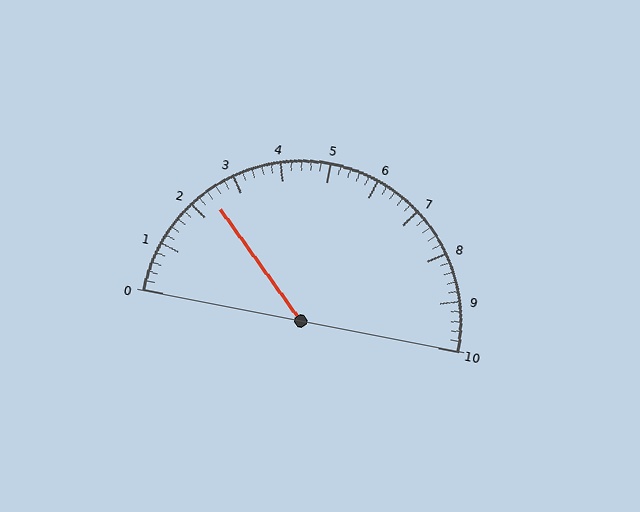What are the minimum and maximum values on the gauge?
The gauge ranges from 0 to 10.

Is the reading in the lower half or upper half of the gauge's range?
The reading is in the lower half of the range (0 to 10).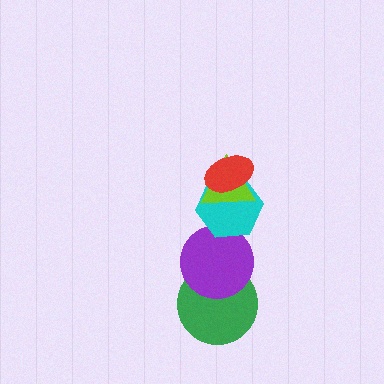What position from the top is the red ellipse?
The red ellipse is 1st from the top.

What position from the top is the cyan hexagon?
The cyan hexagon is 3rd from the top.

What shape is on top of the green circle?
The purple circle is on top of the green circle.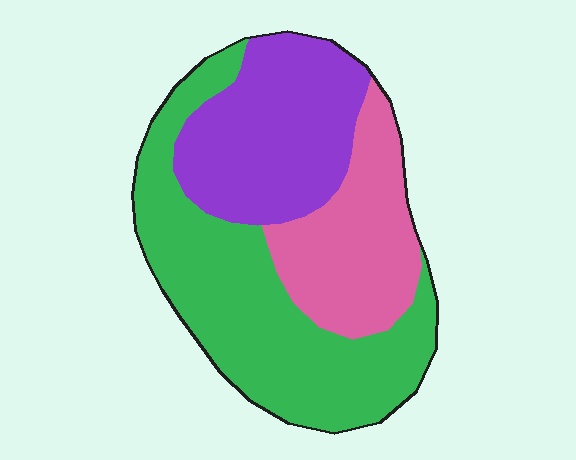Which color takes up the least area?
Pink, at roughly 25%.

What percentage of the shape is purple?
Purple takes up about one third (1/3) of the shape.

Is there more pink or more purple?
Purple.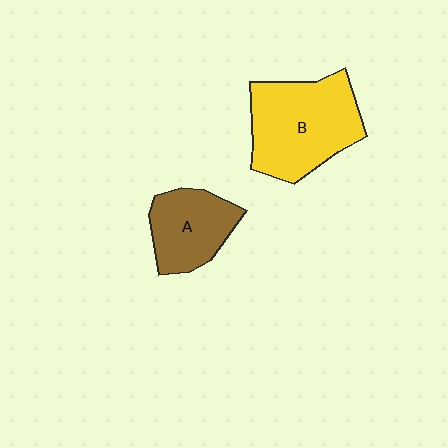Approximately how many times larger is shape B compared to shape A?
Approximately 1.6 times.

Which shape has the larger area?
Shape B (yellow).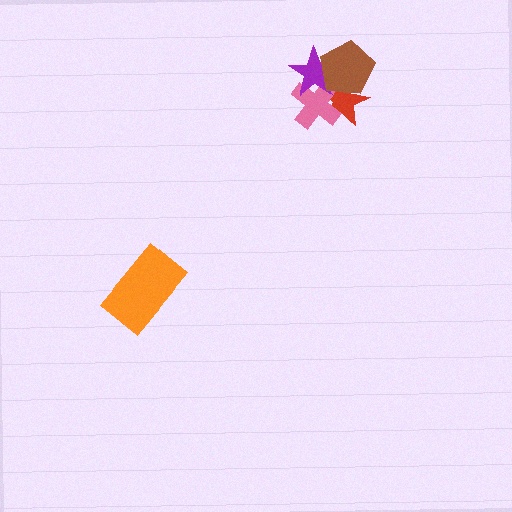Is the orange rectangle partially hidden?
No, no other shape covers it.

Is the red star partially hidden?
Yes, it is partially covered by another shape.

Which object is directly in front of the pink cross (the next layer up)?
The purple star is directly in front of the pink cross.